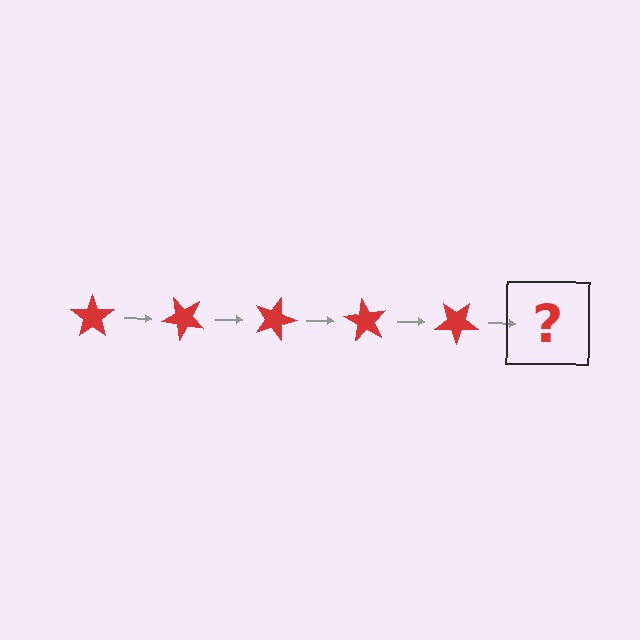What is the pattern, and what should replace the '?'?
The pattern is that the star rotates 45 degrees each step. The '?' should be a red star rotated 225 degrees.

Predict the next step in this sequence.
The next step is a red star rotated 225 degrees.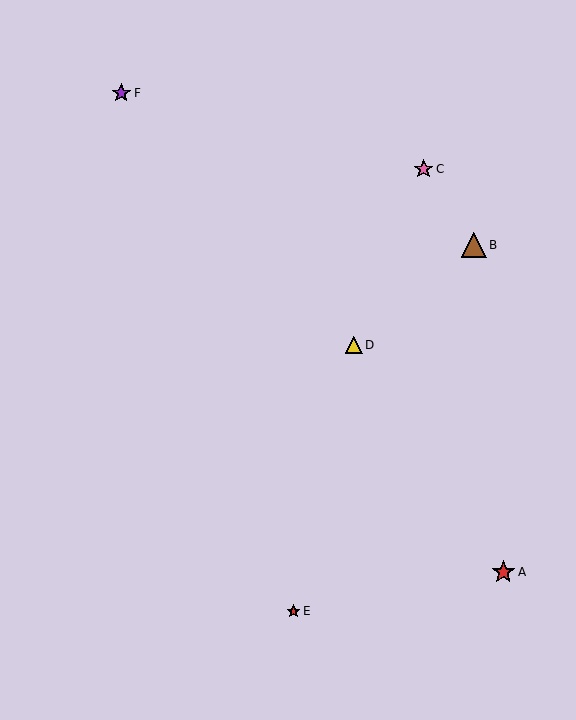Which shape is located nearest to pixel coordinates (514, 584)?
The red star (labeled A) at (503, 572) is nearest to that location.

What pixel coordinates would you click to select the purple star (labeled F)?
Click at (121, 93) to select the purple star F.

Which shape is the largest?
The brown triangle (labeled B) is the largest.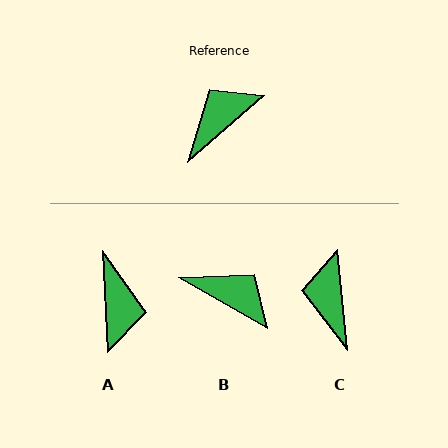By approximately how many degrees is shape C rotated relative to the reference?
Approximately 55 degrees counter-clockwise.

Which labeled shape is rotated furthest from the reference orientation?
A, about 128 degrees away.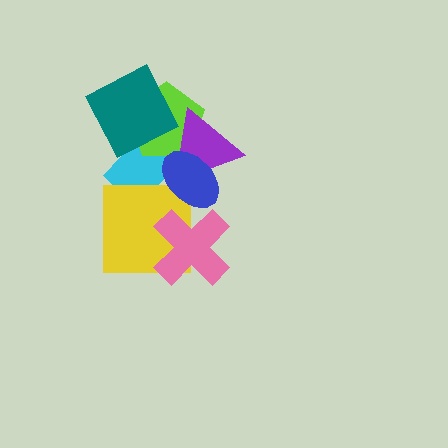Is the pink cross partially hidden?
No, no other shape covers it.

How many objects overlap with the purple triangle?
3 objects overlap with the purple triangle.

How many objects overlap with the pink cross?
1 object overlaps with the pink cross.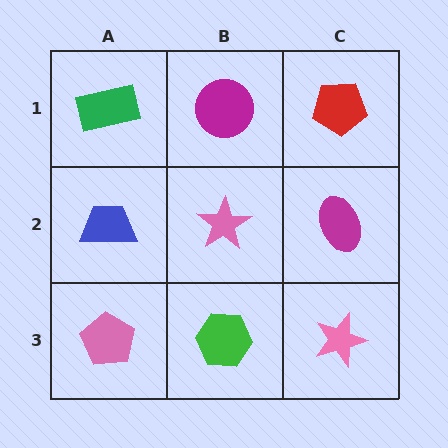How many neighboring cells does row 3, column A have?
2.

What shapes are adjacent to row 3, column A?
A blue trapezoid (row 2, column A), a green hexagon (row 3, column B).